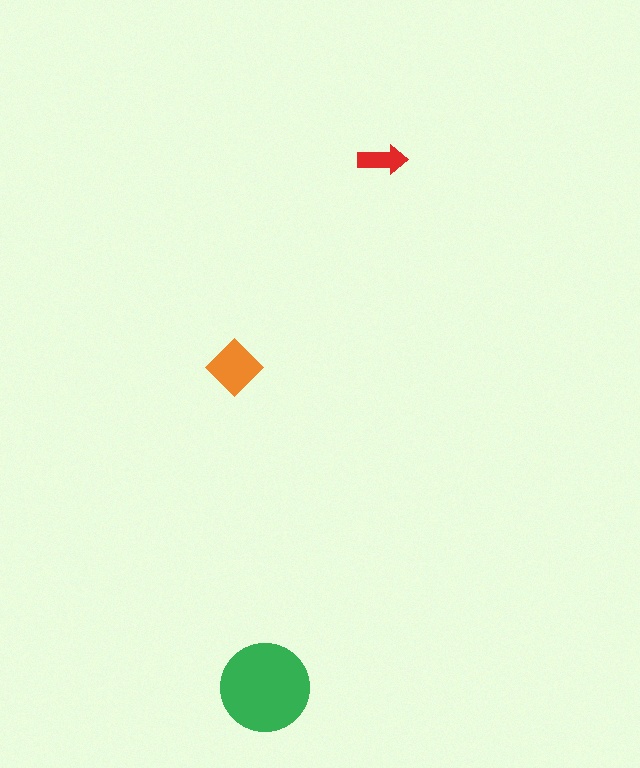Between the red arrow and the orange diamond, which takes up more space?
The orange diamond.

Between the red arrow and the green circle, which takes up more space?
The green circle.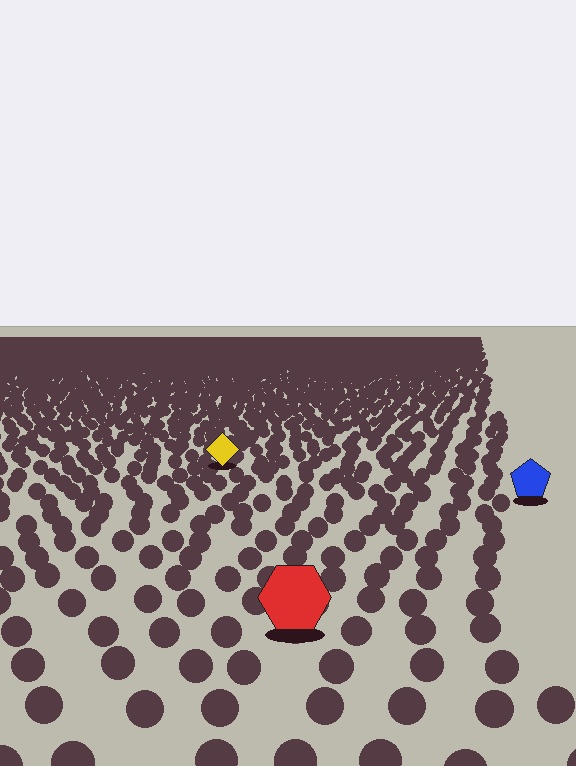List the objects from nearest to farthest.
From nearest to farthest: the red hexagon, the blue pentagon, the yellow diamond.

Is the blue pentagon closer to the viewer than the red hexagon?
No. The red hexagon is closer — you can tell from the texture gradient: the ground texture is coarser near it.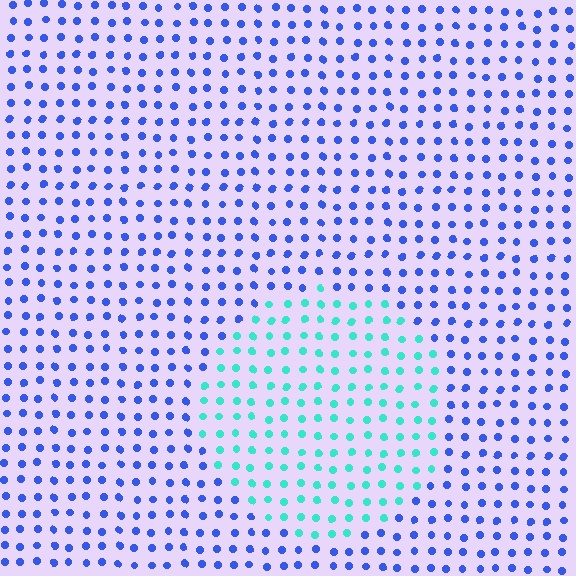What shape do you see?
I see a circle.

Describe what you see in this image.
The image is filled with small blue elements in a uniform arrangement. A circle-shaped region is visible where the elements are tinted to a slightly different hue, forming a subtle color boundary.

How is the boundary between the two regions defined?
The boundary is defined purely by a slight shift in hue (about 58 degrees). Spacing, size, and orientation are identical on both sides.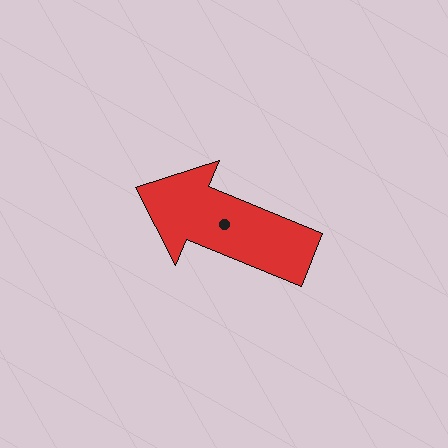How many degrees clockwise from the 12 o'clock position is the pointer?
Approximately 292 degrees.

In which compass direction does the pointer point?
West.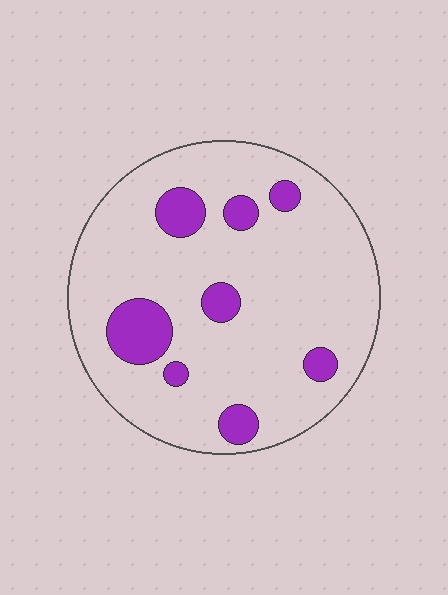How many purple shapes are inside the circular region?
8.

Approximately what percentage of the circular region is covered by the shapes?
Approximately 15%.